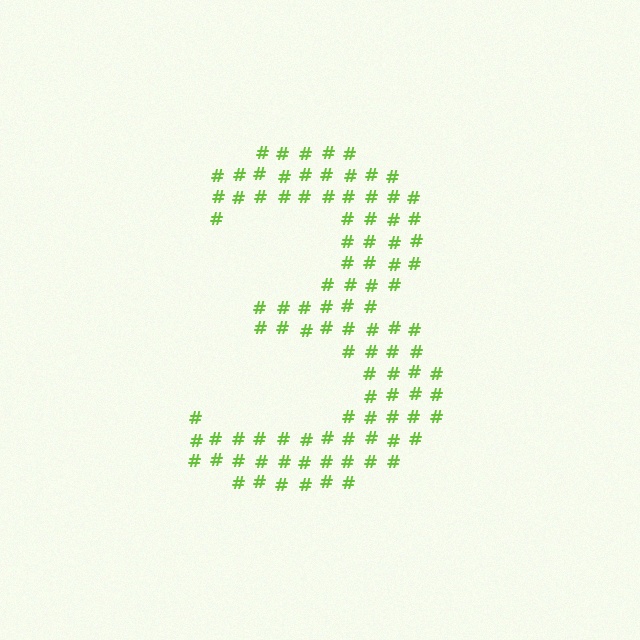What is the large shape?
The large shape is the digit 3.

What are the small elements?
The small elements are hash symbols.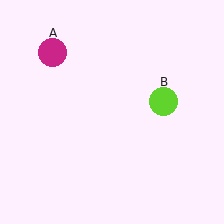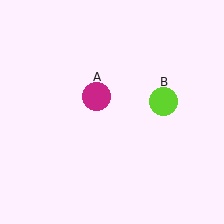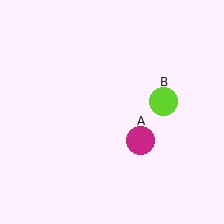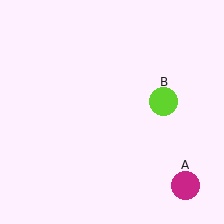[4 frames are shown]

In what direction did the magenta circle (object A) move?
The magenta circle (object A) moved down and to the right.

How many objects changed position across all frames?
1 object changed position: magenta circle (object A).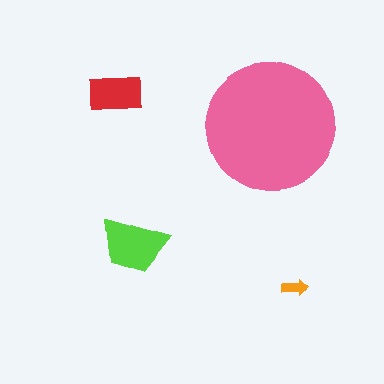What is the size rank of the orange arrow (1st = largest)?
4th.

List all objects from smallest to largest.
The orange arrow, the red rectangle, the lime trapezoid, the pink circle.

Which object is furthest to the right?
The orange arrow is rightmost.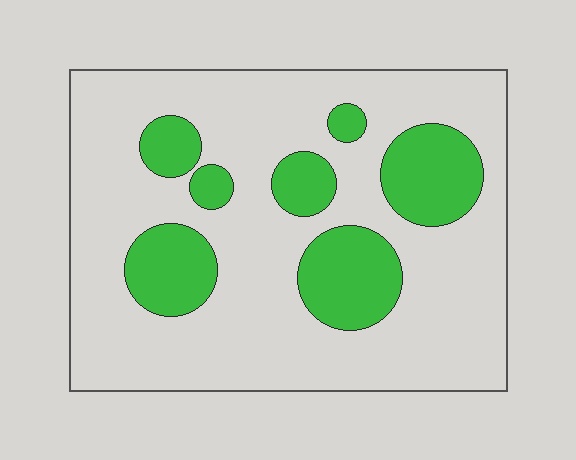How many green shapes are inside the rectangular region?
7.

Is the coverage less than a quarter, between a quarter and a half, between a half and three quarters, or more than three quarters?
Less than a quarter.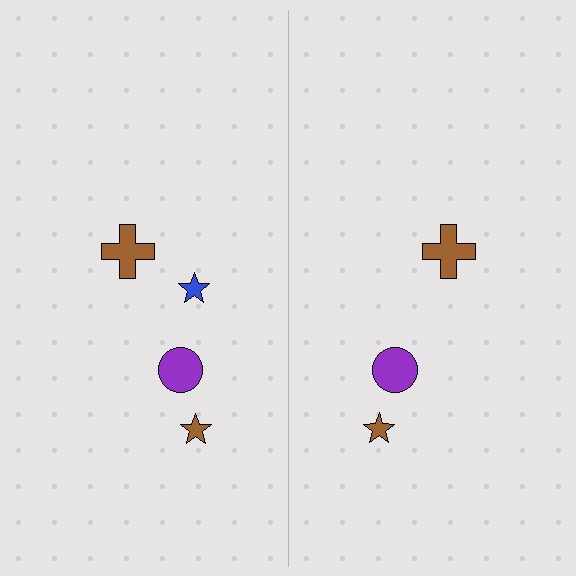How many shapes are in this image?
There are 7 shapes in this image.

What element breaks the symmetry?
A blue star is missing from the right side.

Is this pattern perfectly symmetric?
No, the pattern is not perfectly symmetric. A blue star is missing from the right side.